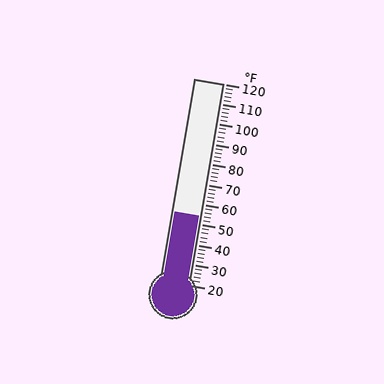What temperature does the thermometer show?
The thermometer shows approximately 54°F.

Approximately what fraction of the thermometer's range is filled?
The thermometer is filled to approximately 35% of its range.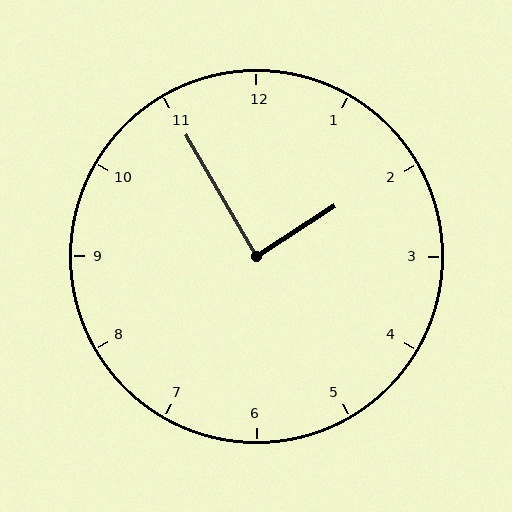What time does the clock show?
1:55.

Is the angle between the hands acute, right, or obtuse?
It is right.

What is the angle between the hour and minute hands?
Approximately 88 degrees.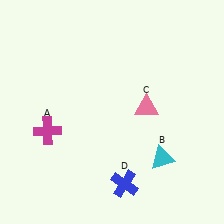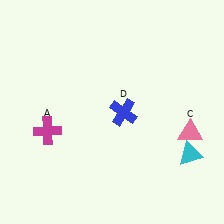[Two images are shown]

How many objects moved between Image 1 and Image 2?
3 objects moved between the two images.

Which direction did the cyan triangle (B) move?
The cyan triangle (B) moved right.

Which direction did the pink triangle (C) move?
The pink triangle (C) moved right.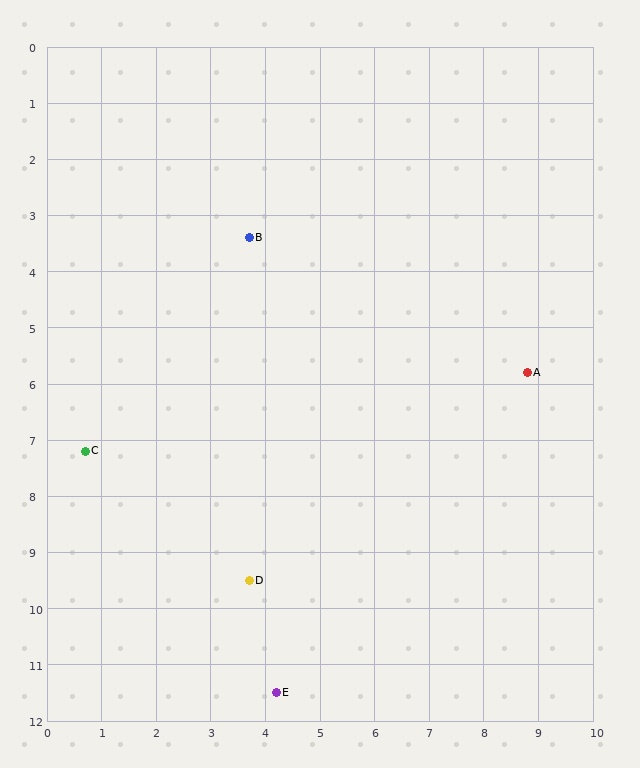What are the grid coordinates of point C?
Point C is at approximately (0.7, 7.2).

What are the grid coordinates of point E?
Point E is at approximately (4.2, 11.5).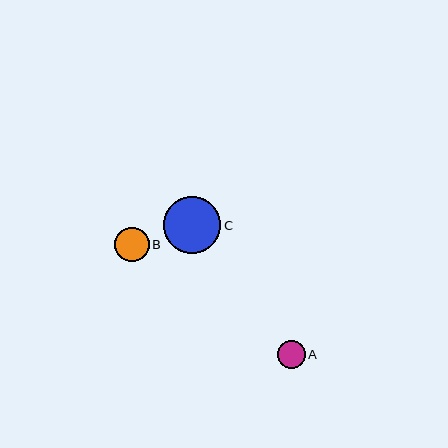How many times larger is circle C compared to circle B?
Circle C is approximately 1.7 times the size of circle B.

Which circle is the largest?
Circle C is the largest with a size of approximately 57 pixels.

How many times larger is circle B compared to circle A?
Circle B is approximately 1.2 times the size of circle A.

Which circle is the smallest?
Circle A is the smallest with a size of approximately 28 pixels.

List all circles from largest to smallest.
From largest to smallest: C, B, A.